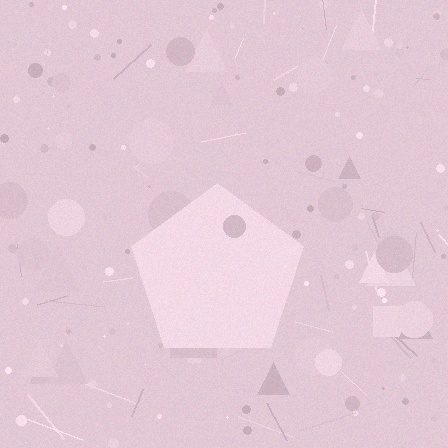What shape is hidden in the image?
A pentagon is hidden in the image.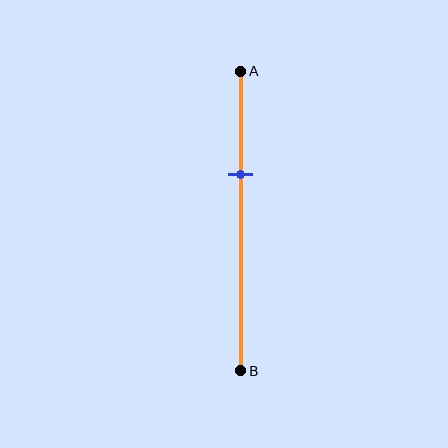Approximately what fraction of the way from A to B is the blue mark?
The blue mark is approximately 35% of the way from A to B.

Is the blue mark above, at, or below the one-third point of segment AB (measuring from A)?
The blue mark is approximately at the one-third point of segment AB.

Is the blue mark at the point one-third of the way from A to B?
Yes, the mark is approximately at the one-third point.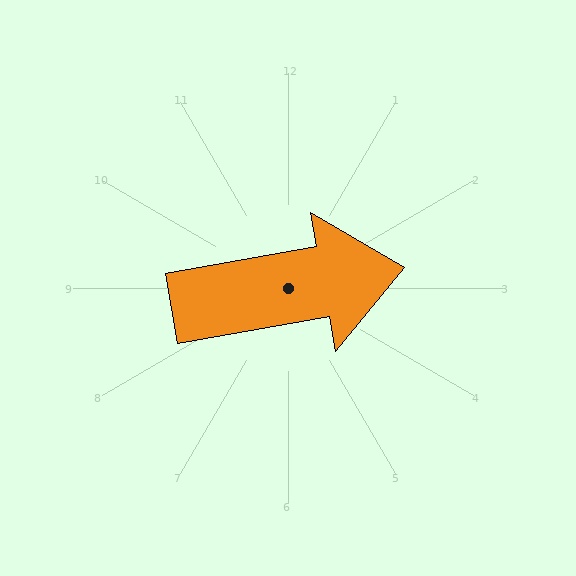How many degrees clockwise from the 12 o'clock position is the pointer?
Approximately 80 degrees.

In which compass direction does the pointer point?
East.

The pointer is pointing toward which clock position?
Roughly 3 o'clock.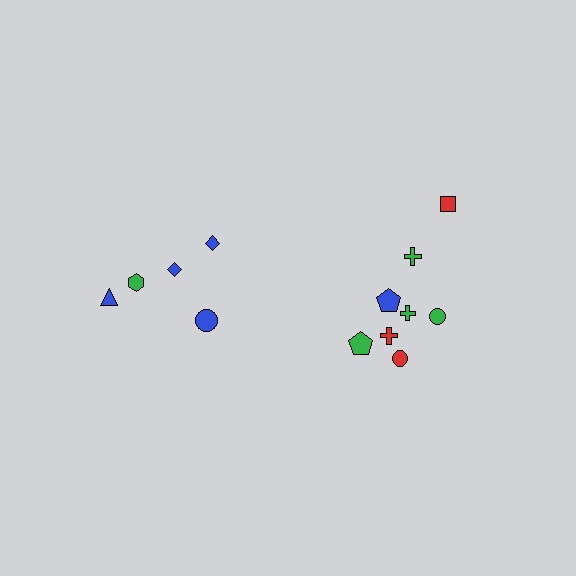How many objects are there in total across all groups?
There are 13 objects.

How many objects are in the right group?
There are 8 objects.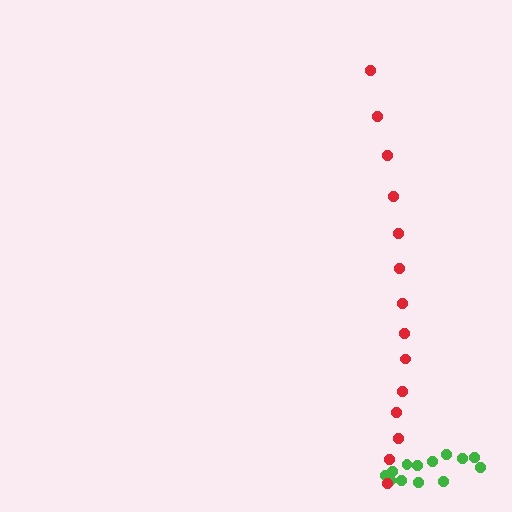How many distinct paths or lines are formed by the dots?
There are 2 distinct paths.